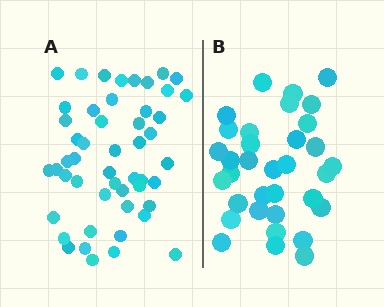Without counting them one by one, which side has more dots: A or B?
Region A (the left region) has more dots.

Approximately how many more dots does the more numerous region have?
Region A has approximately 15 more dots than region B.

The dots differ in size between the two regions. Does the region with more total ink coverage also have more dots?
No. Region B has more total ink coverage because its dots are larger, but region A actually contains more individual dots. Total area can be misleading — the number of items is what matters here.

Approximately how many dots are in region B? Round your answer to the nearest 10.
About 30 dots. (The exact count is 34, which rounds to 30.)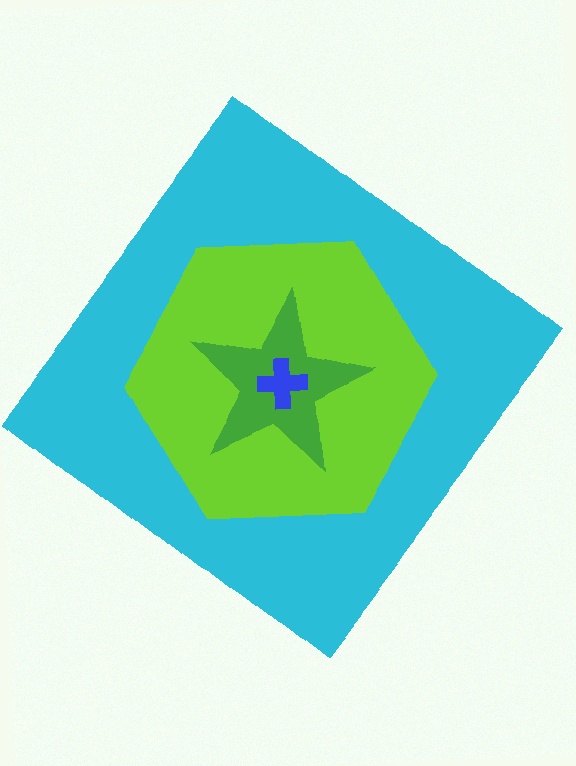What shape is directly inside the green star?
The blue cross.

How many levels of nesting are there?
4.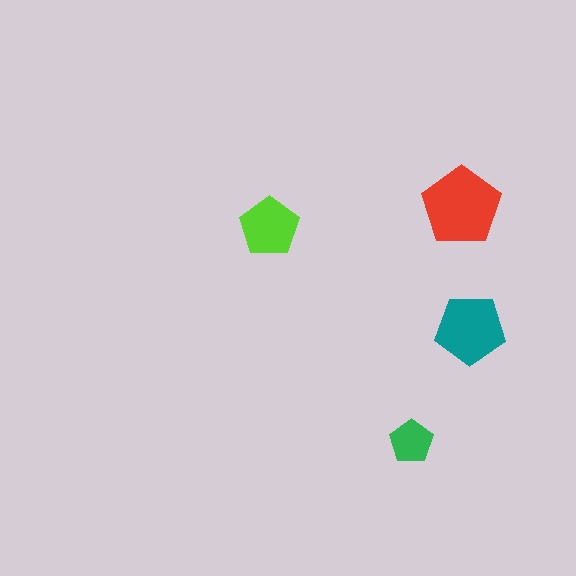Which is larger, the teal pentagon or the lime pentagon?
The teal one.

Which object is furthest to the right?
The teal pentagon is rightmost.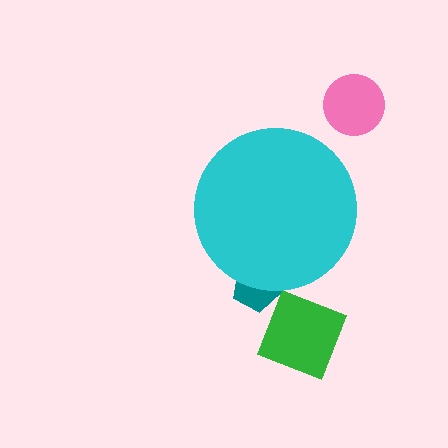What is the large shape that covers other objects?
A cyan circle.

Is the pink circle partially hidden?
No, the pink circle is fully visible.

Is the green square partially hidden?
No, the green square is fully visible.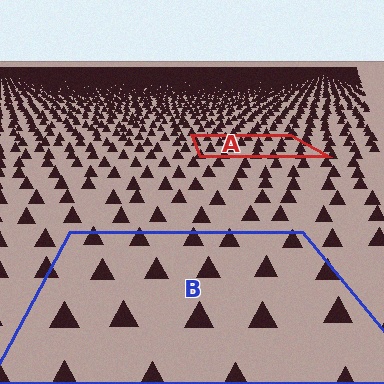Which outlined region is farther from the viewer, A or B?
Region A is farther from the viewer — the texture elements inside it appear smaller and more densely packed.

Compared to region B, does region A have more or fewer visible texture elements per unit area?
Region A has more texture elements per unit area — they are packed more densely because it is farther away.